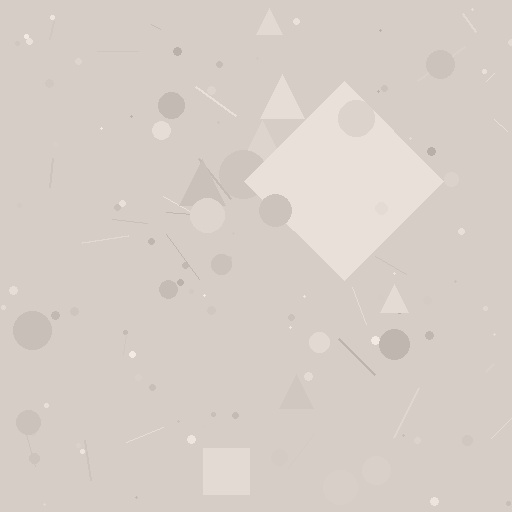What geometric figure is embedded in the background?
A diamond is embedded in the background.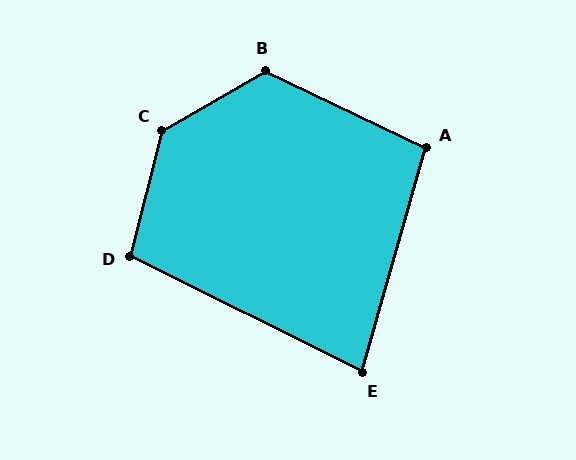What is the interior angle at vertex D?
Approximately 102 degrees (obtuse).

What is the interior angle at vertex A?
Approximately 100 degrees (obtuse).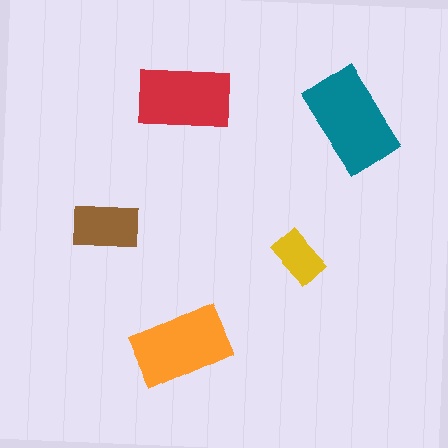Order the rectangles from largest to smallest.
the teal one, the orange one, the red one, the brown one, the yellow one.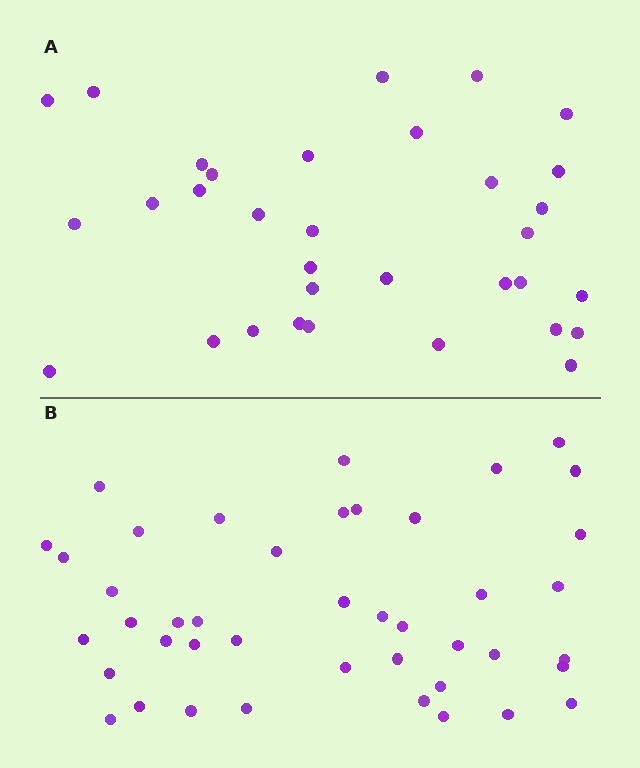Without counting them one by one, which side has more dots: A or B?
Region B (the bottom region) has more dots.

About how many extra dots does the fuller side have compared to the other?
Region B has roughly 10 or so more dots than region A.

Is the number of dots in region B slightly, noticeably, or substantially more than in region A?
Region B has noticeably more, but not dramatically so. The ratio is roughly 1.3 to 1.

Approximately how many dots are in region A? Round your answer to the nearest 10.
About 30 dots. (The exact count is 33, which rounds to 30.)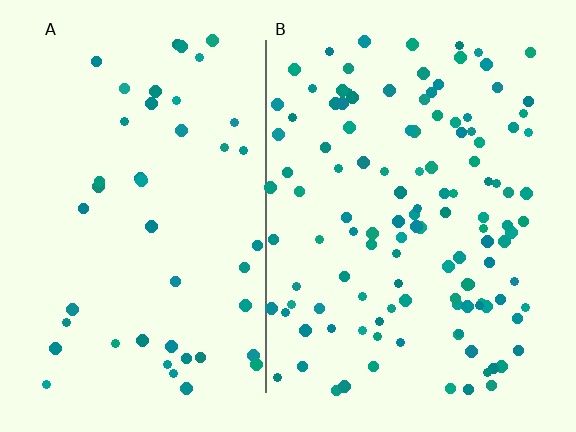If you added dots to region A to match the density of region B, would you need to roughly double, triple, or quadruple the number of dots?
Approximately triple.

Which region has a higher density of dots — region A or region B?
B (the right).